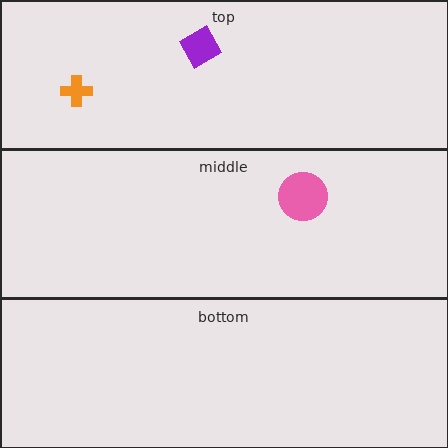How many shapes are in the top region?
2.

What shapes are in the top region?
The orange cross, the purple diamond.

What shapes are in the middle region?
The pink circle.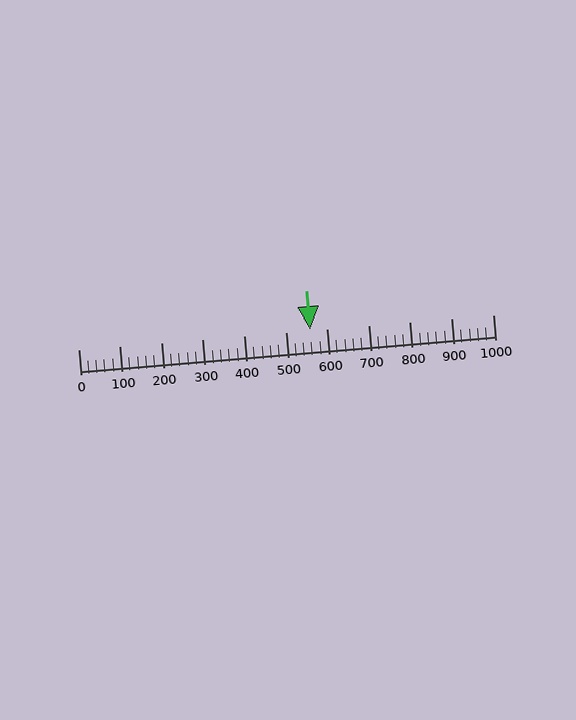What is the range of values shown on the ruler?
The ruler shows values from 0 to 1000.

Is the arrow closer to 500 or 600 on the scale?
The arrow is closer to 600.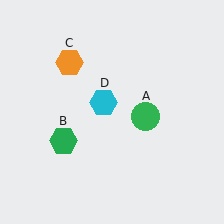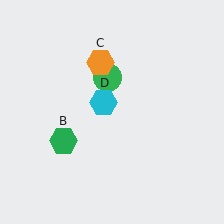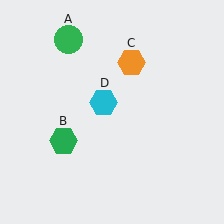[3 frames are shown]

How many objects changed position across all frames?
2 objects changed position: green circle (object A), orange hexagon (object C).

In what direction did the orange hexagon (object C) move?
The orange hexagon (object C) moved right.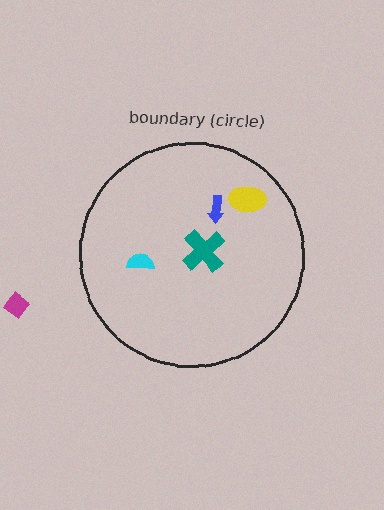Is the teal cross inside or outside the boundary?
Inside.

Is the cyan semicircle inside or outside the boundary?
Inside.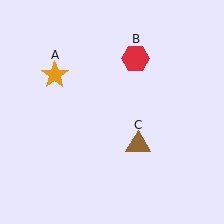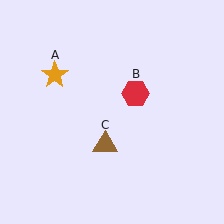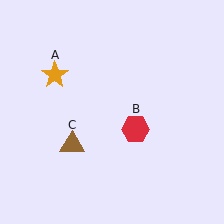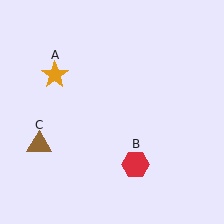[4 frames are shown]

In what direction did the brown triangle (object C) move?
The brown triangle (object C) moved left.